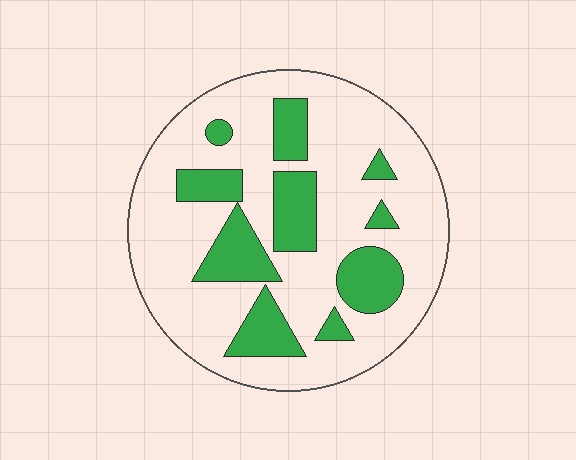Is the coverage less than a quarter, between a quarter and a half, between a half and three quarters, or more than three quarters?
Between a quarter and a half.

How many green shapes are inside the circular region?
10.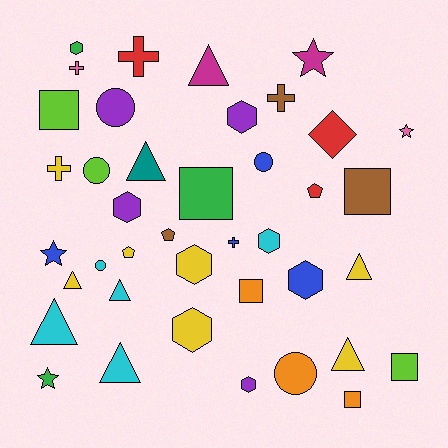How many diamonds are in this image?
There is 1 diamond.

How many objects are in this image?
There are 40 objects.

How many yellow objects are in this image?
There are 7 yellow objects.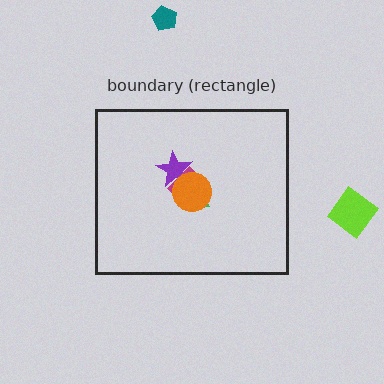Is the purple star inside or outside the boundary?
Inside.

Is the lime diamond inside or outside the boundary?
Outside.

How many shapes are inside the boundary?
4 inside, 2 outside.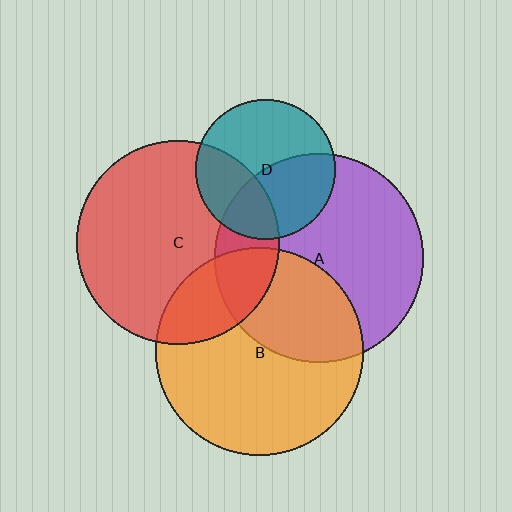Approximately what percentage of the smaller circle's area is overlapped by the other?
Approximately 30%.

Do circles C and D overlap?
Yes.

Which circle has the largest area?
Circle A (purple).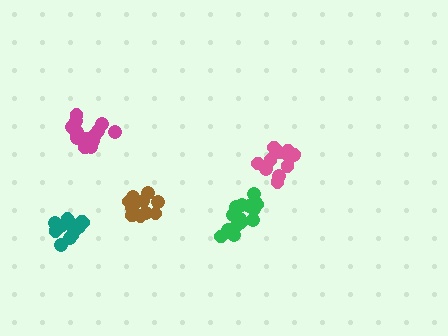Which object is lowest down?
The teal cluster is bottommost.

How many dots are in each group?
Group 1: 15 dots, Group 2: 15 dots, Group 3: 13 dots, Group 4: 14 dots, Group 5: 15 dots (72 total).